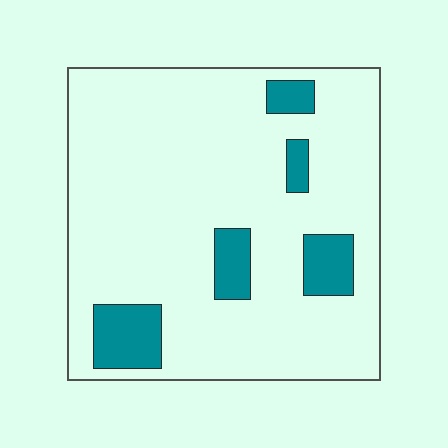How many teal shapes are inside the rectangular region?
5.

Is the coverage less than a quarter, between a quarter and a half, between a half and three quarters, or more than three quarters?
Less than a quarter.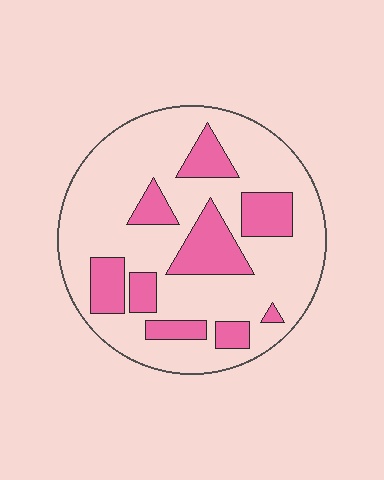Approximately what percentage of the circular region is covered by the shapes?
Approximately 25%.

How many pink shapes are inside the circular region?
9.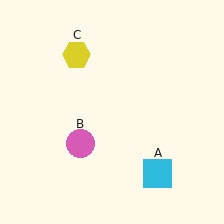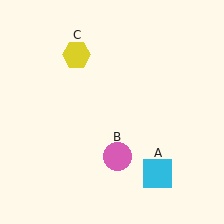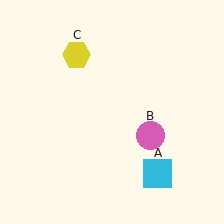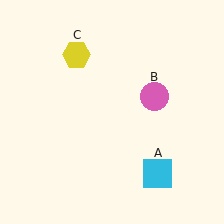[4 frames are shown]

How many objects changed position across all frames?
1 object changed position: pink circle (object B).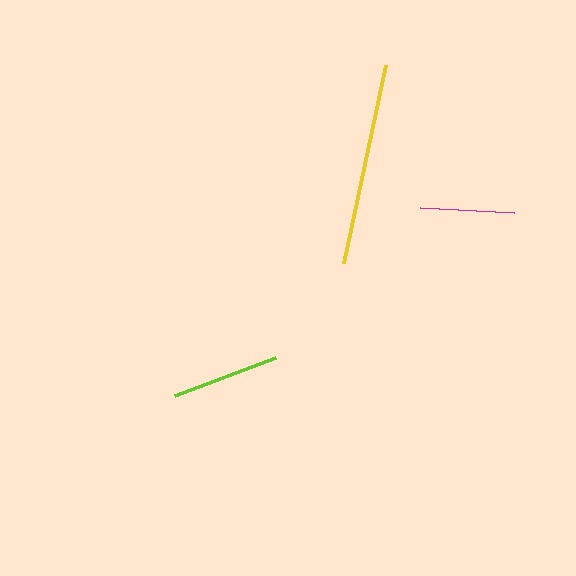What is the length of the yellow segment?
The yellow segment is approximately 202 pixels long.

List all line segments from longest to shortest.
From longest to shortest: yellow, lime, magenta.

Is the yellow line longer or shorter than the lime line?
The yellow line is longer than the lime line.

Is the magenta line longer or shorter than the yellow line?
The yellow line is longer than the magenta line.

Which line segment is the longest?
The yellow line is the longest at approximately 202 pixels.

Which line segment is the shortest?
The magenta line is the shortest at approximately 94 pixels.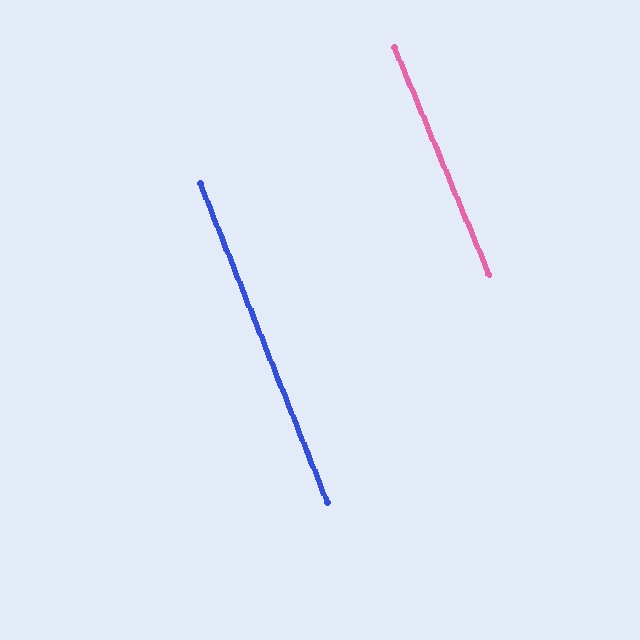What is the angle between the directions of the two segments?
Approximately 1 degree.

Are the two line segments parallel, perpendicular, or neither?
Parallel — their directions differ by only 0.8°.